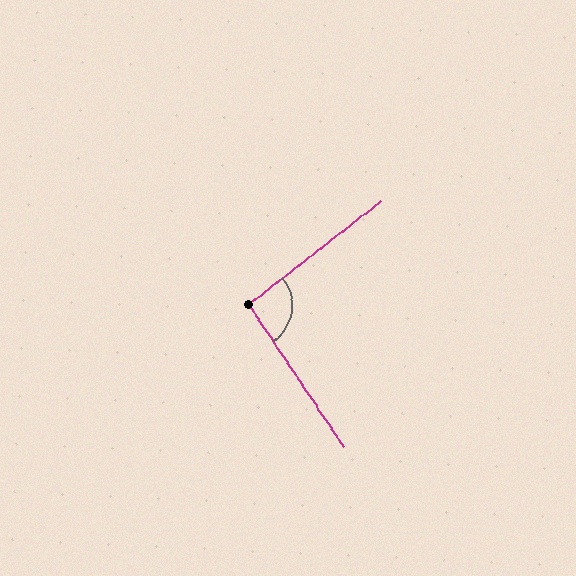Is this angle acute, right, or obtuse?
It is approximately a right angle.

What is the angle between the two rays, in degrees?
Approximately 94 degrees.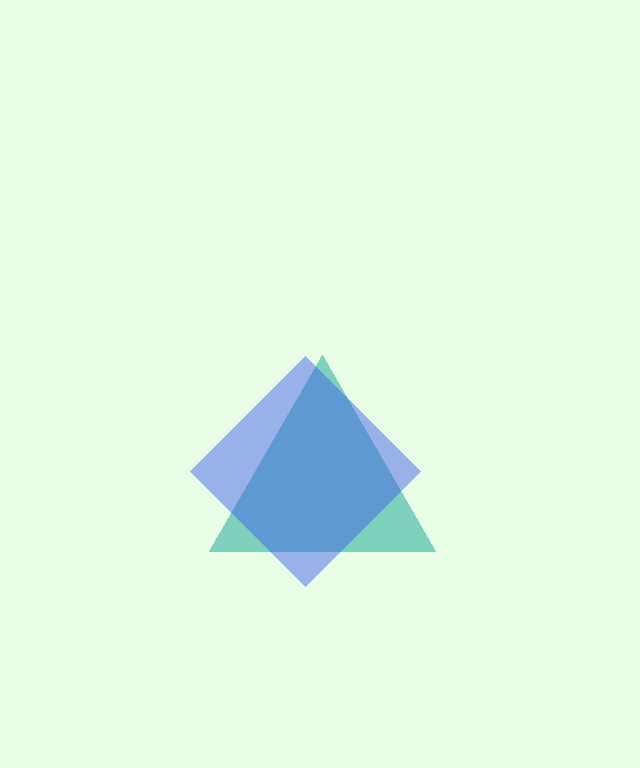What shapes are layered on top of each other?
The layered shapes are: a teal triangle, a blue diamond.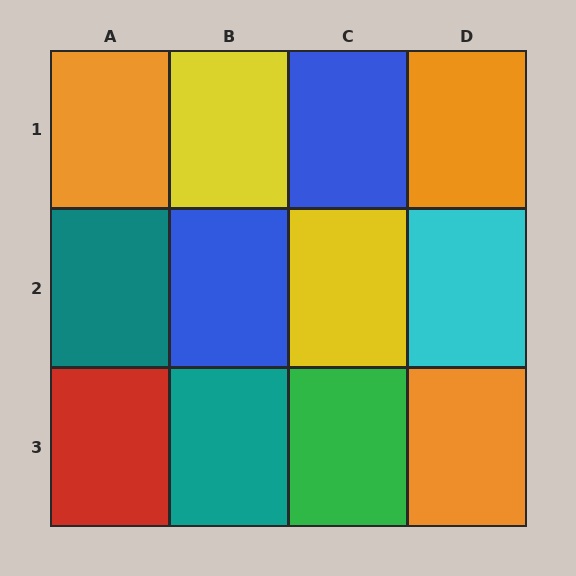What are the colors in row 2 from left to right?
Teal, blue, yellow, cyan.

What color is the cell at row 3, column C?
Green.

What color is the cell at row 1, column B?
Yellow.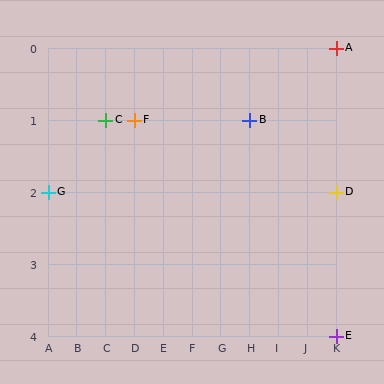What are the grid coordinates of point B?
Point B is at grid coordinates (H, 1).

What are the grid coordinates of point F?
Point F is at grid coordinates (D, 1).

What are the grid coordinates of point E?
Point E is at grid coordinates (K, 4).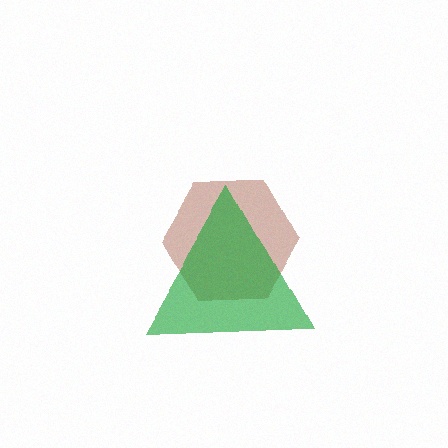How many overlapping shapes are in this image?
There are 2 overlapping shapes in the image.